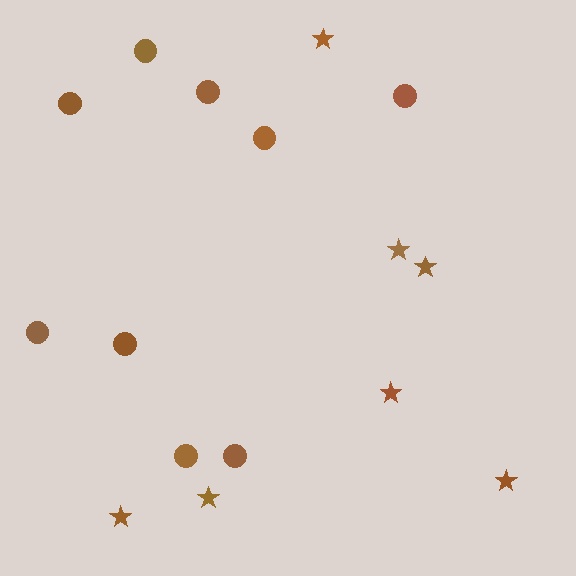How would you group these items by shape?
There are 2 groups: one group of stars (7) and one group of circles (9).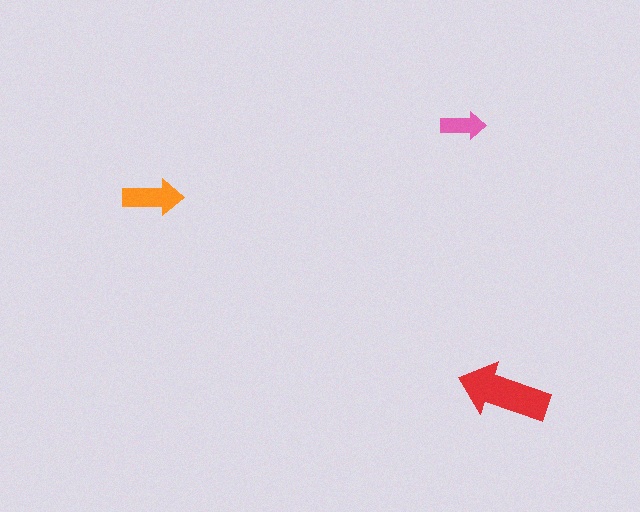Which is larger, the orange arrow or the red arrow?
The red one.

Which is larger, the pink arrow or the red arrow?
The red one.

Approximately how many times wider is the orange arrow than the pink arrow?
About 1.5 times wider.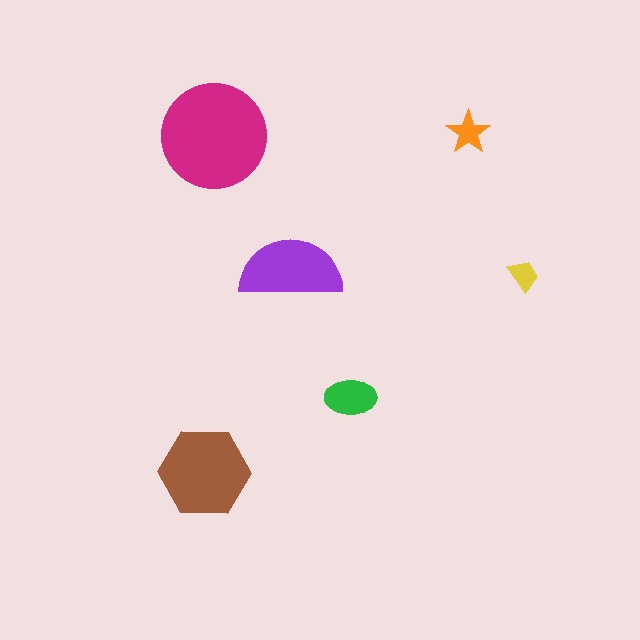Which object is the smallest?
The yellow trapezoid.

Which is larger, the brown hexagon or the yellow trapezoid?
The brown hexagon.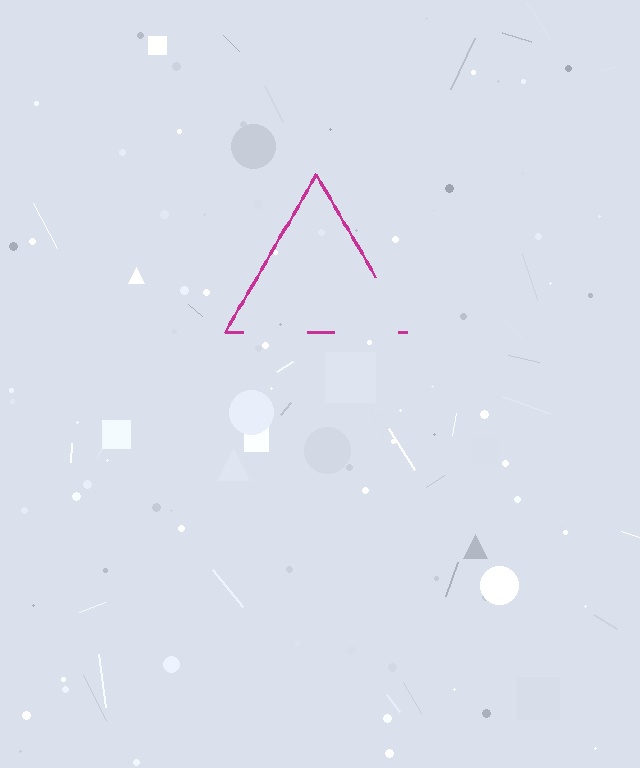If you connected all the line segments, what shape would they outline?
They would outline a triangle.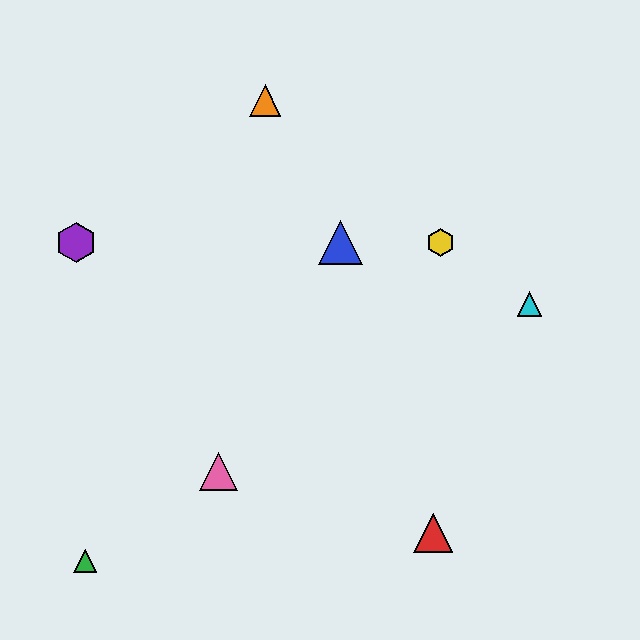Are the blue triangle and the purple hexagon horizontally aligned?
Yes, both are at y≈242.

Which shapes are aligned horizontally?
The blue triangle, the yellow hexagon, the purple hexagon are aligned horizontally.